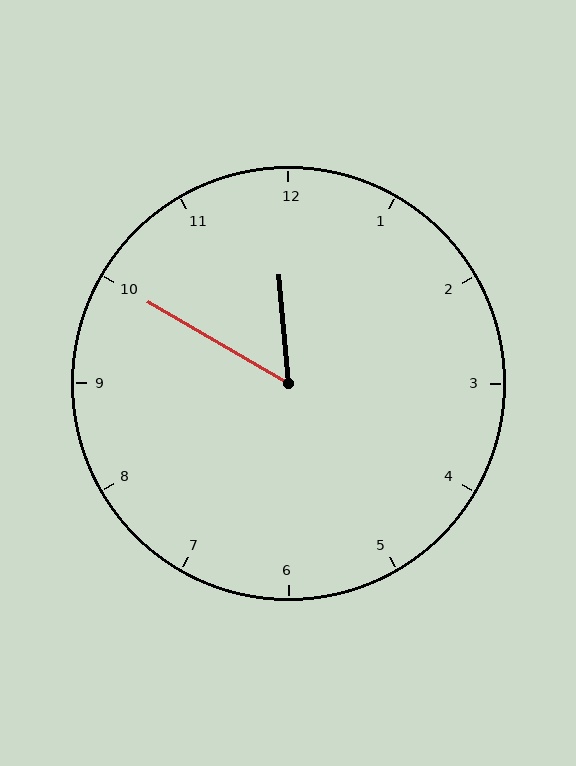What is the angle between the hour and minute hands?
Approximately 55 degrees.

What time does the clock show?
11:50.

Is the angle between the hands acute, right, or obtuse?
It is acute.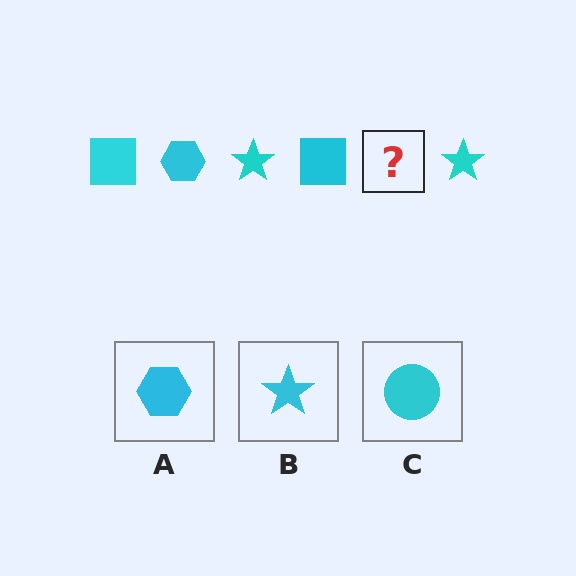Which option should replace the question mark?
Option A.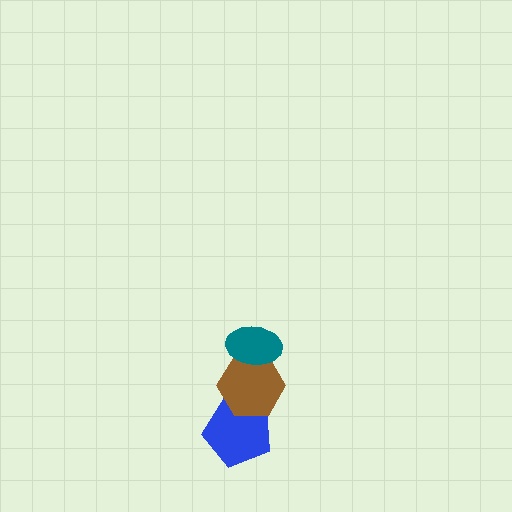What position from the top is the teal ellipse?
The teal ellipse is 1st from the top.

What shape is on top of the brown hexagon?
The teal ellipse is on top of the brown hexagon.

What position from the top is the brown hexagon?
The brown hexagon is 2nd from the top.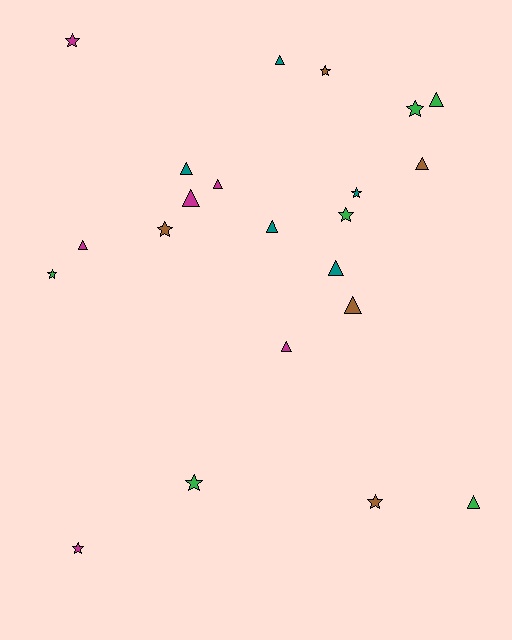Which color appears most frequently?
Green, with 6 objects.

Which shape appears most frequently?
Triangle, with 12 objects.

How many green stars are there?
There are 4 green stars.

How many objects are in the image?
There are 22 objects.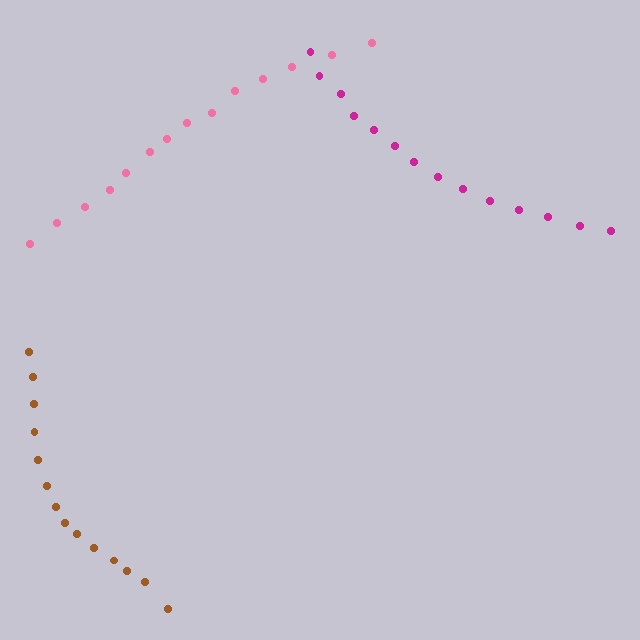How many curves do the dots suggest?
There are 3 distinct paths.